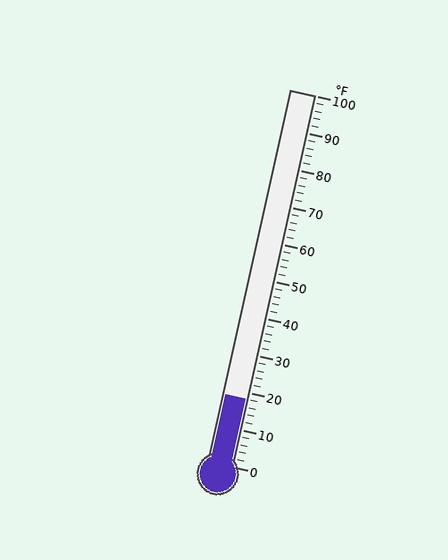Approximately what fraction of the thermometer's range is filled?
The thermometer is filled to approximately 20% of its range.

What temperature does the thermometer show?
The thermometer shows approximately 18°F.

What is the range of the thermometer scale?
The thermometer scale ranges from 0°F to 100°F.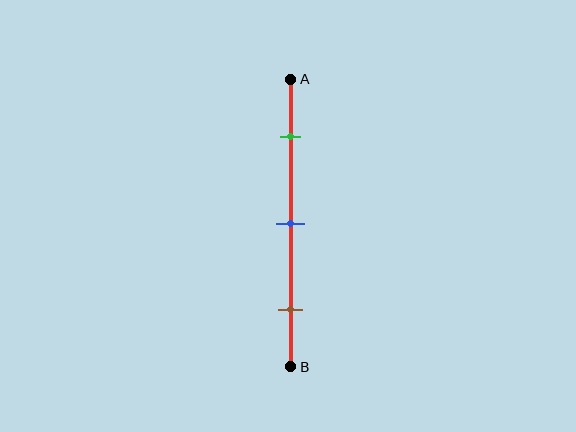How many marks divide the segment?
There are 3 marks dividing the segment.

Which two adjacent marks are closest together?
The green and blue marks are the closest adjacent pair.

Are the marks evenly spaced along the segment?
Yes, the marks are approximately evenly spaced.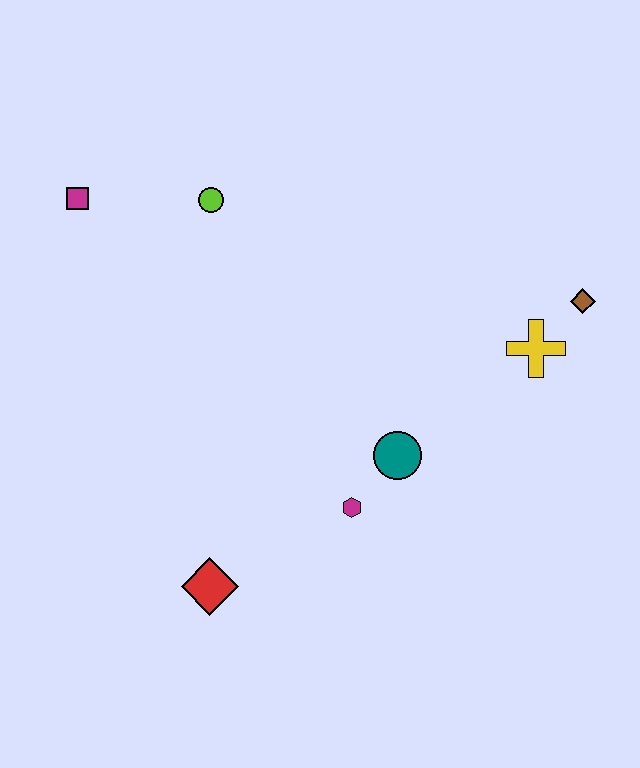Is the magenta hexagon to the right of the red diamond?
Yes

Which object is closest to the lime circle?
The magenta square is closest to the lime circle.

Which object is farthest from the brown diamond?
The magenta square is farthest from the brown diamond.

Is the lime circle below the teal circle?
No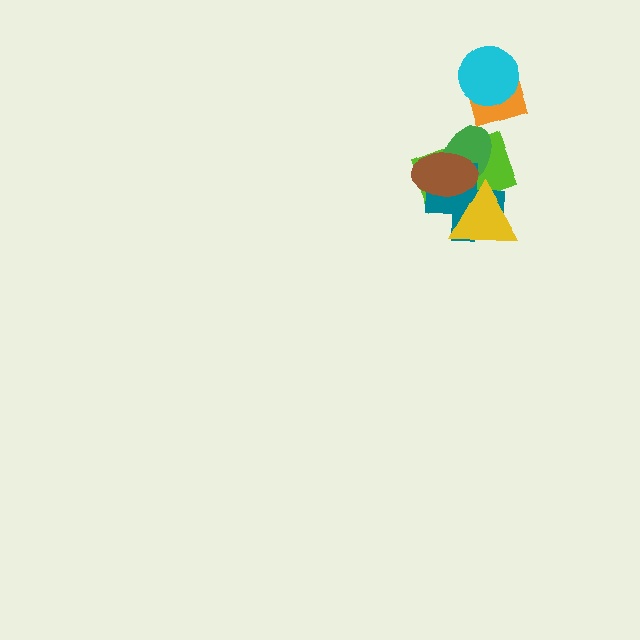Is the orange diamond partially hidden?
Yes, it is partially covered by another shape.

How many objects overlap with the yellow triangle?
4 objects overlap with the yellow triangle.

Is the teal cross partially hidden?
Yes, it is partially covered by another shape.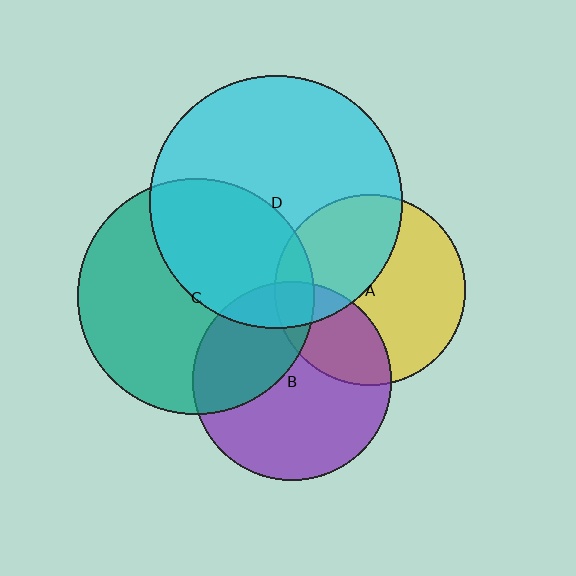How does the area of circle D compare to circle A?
Approximately 1.8 times.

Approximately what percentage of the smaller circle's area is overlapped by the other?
Approximately 40%.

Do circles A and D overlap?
Yes.